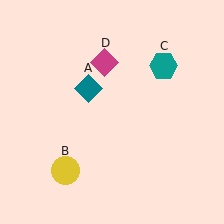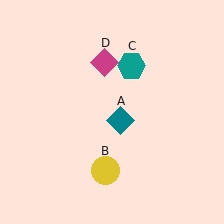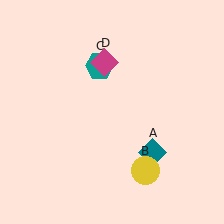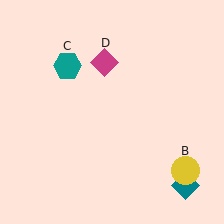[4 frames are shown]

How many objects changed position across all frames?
3 objects changed position: teal diamond (object A), yellow circle (object B), teal hexagon (object C).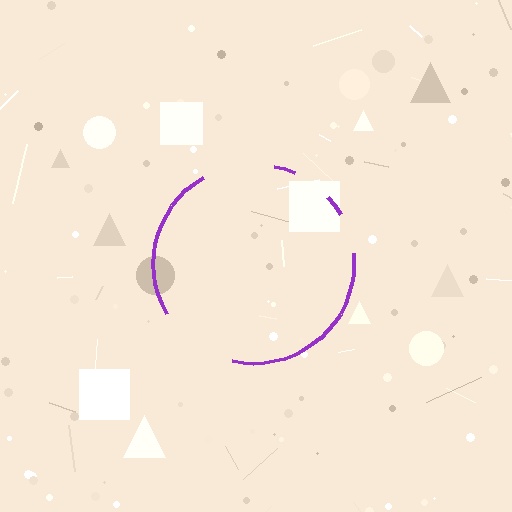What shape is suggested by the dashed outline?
The dashed outline suggests a circle.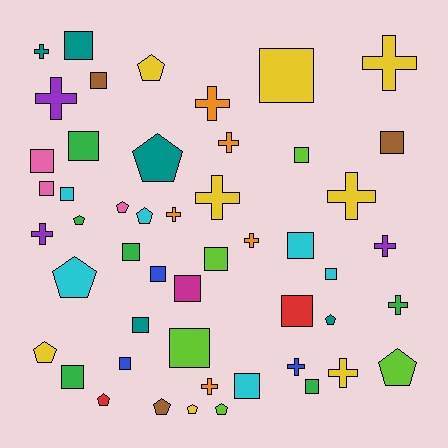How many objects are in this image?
There are 50 objects.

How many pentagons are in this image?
There are 13 pentagons.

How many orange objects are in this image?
There are 5 orange objects.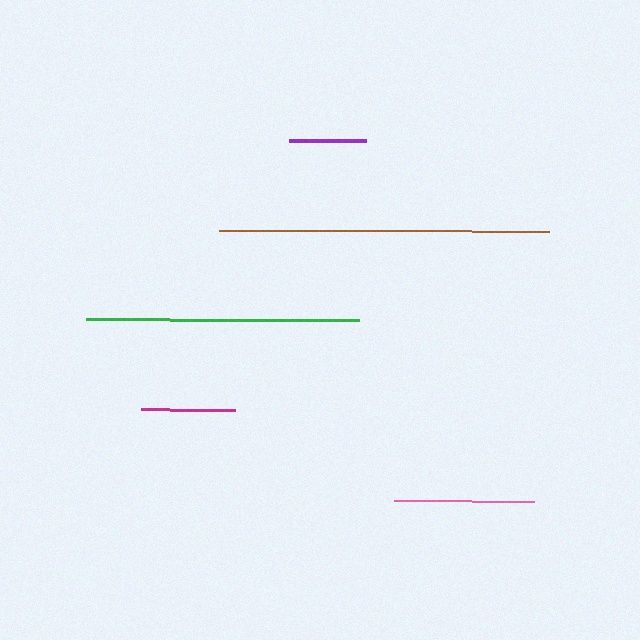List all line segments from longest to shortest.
From longest to shortest: brown, green, pink, magenta, purple.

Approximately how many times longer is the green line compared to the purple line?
The green line is approximately 3.6 times the length of the purple line.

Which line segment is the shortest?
The purple line is the shortest at approximately 76 pixels.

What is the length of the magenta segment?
The magenta segment is approximately 94 pixels long.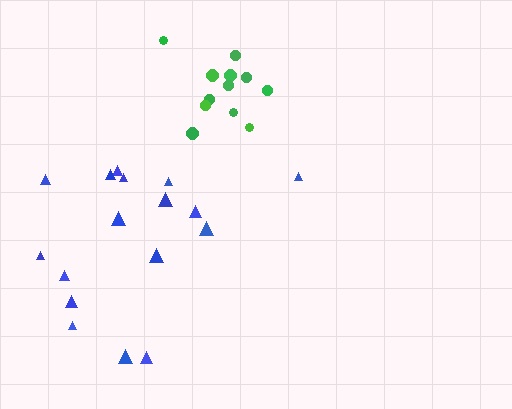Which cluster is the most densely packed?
Green.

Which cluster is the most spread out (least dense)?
Blue.